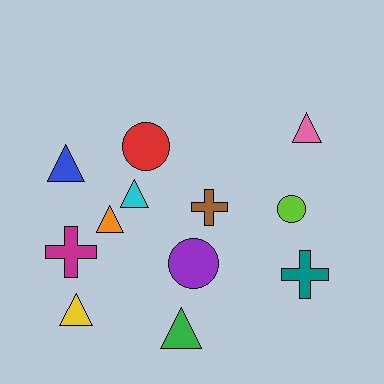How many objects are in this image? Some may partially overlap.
There are 12 objects.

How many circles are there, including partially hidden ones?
There are 3 circles.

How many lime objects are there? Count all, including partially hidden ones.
There is 1 lime object.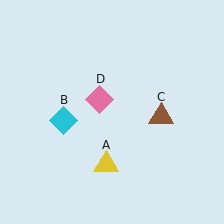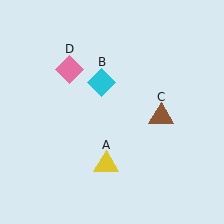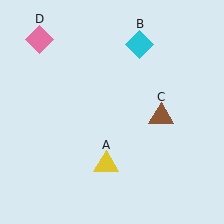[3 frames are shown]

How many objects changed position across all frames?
2 objects changed position: cyan diamond (object B), pink diamond (object D).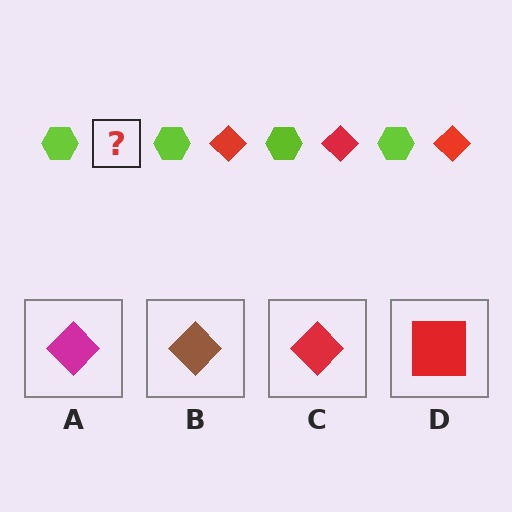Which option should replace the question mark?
Option C.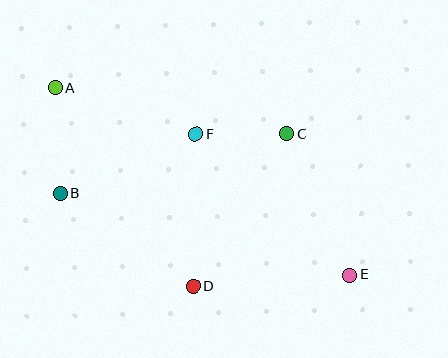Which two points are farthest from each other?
Points A and E are farthest from each other.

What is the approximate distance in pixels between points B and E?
The distance between B and E is approximately 300 pixels.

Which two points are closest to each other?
Points C and F are closest to each other.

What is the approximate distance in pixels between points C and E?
The distance between C and E is approximately 154 pixels.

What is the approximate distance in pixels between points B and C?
The distance between B and C is approximately 234 pixels.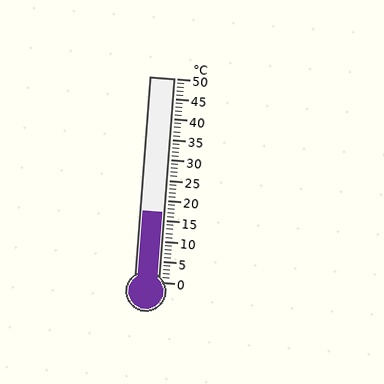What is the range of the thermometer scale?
The thermometer scale ranges from 0°C to 50°C.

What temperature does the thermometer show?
The thermometer shows approximately 17°C.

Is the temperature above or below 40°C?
The temperature is below 40°C.